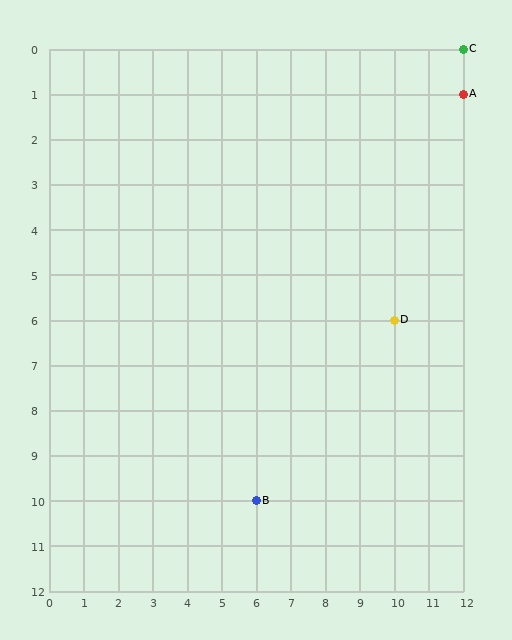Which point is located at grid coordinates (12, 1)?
Point A is at (12, 1).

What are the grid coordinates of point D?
Point D is at grid coordinates (10, 6).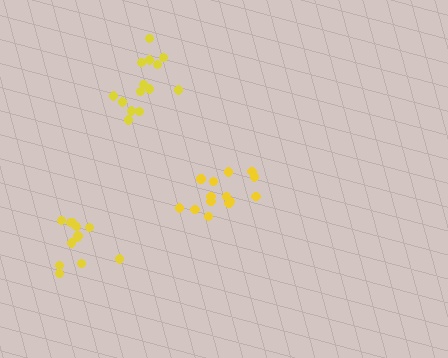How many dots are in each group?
Group 1: 14 dots, Group 2: 12 dots, Group 3: 15 dots (41 total).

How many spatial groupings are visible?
There are 3 spatial groupings.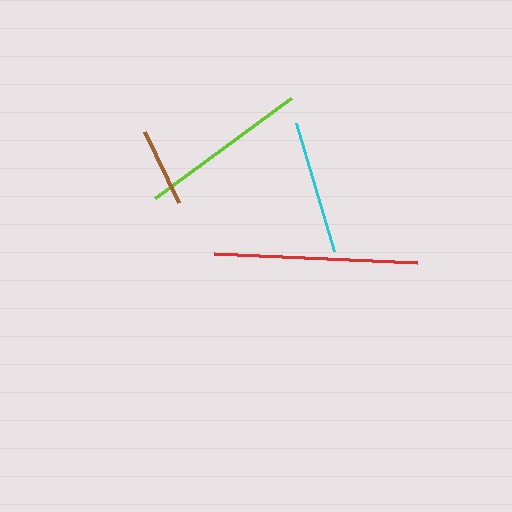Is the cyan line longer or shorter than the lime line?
The lime line is longer than the cyan line.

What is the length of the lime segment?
The lime segment is approximately 169 pixels long.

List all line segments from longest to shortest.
From longest to shortest: red, lime, cyan, brown.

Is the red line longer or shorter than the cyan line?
The red line is longer than the cyan line.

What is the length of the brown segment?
The brown segment is approximately 79 pixels long.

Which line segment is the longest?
The red line is the longest at approximately 204 pixels.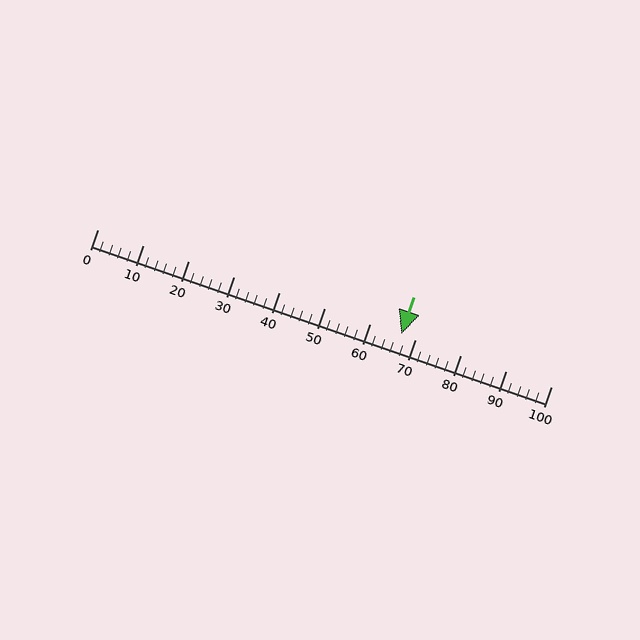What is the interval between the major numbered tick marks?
The major tick marks are spaced 10 units apart.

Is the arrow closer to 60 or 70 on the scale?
The arrow is closer to 70.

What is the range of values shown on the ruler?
The ruler shows values from 0 to 100.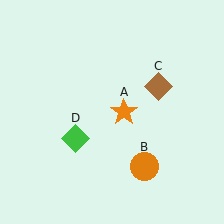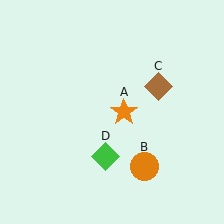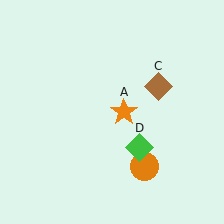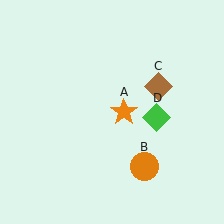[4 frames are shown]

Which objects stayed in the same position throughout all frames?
Orange star (object A) and orange circle (object B) and brown diamond (object C) remained stationary.